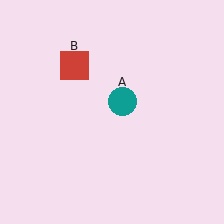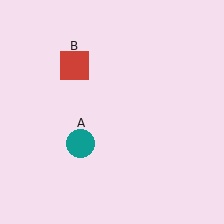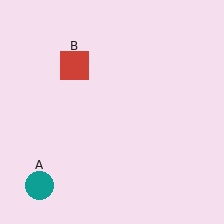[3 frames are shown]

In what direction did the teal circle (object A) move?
The teal circle (object A) moved down and to the left.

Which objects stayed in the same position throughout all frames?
Red square (object B) remained stationary.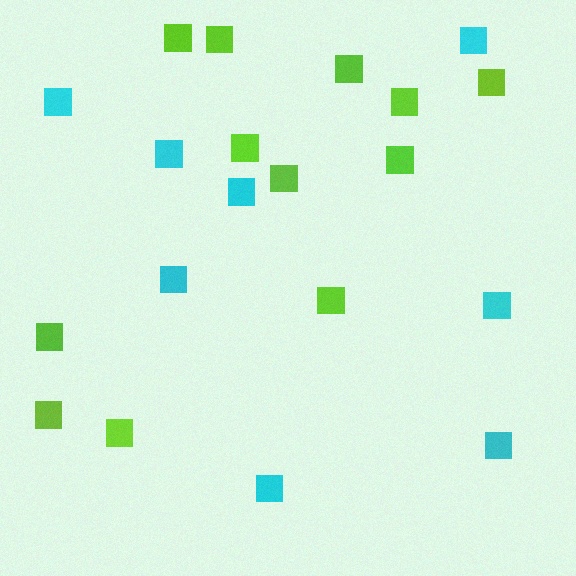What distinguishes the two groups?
There are 2 groups: one group of cyan squares (8) and one group of lime squares (12).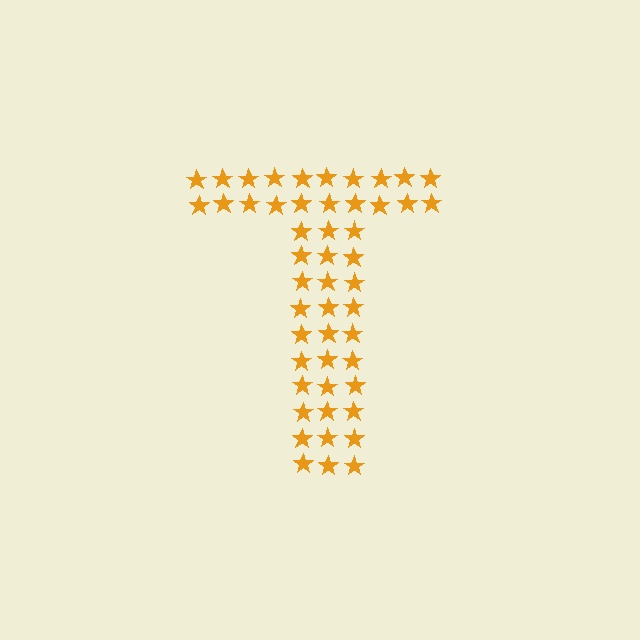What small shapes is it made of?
It is made of small stars.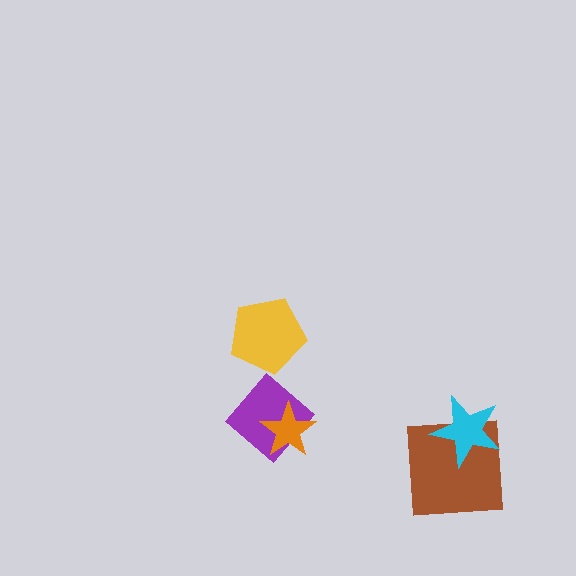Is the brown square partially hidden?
Yes, it is partially covered by another shape.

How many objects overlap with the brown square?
1 object overlaps with the brown square.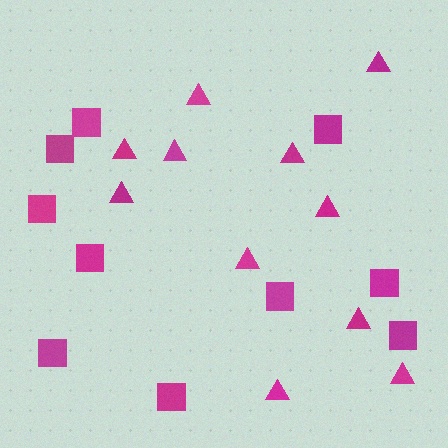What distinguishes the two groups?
There are 2 groups: one group of triangles (11) and one group of squares (10).